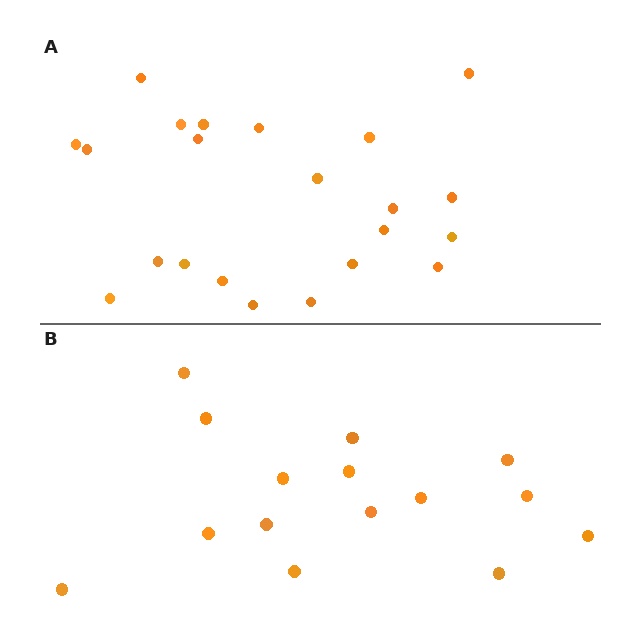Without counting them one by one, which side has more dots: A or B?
Region A (the top region) has more dots.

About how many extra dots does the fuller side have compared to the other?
Region A has roughly 8 or so more dots than region B.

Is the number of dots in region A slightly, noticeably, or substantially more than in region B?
Region A has substantially more. The ratio is roughly 1.5 to 1.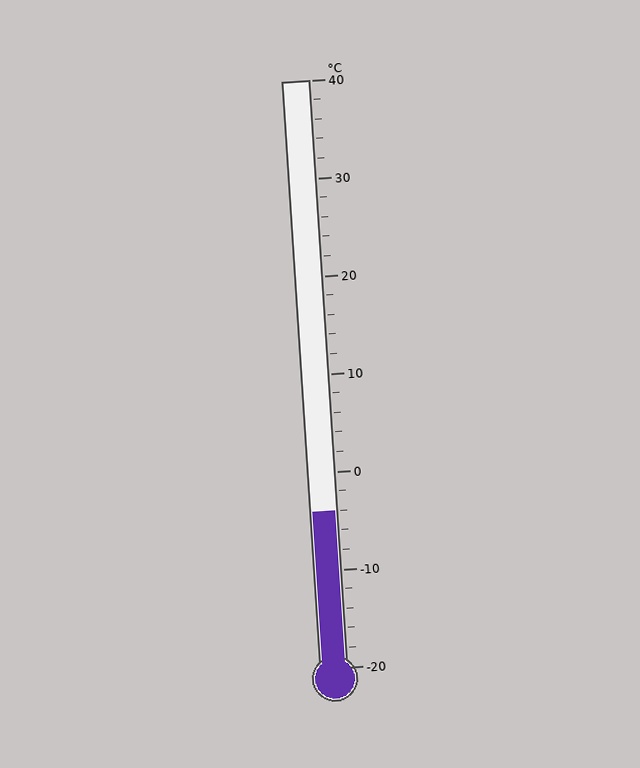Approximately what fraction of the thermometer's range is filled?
The thermometer is filled to approximately 25% of its range.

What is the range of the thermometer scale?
The thermometer scale ranges from -20°C to 40°C.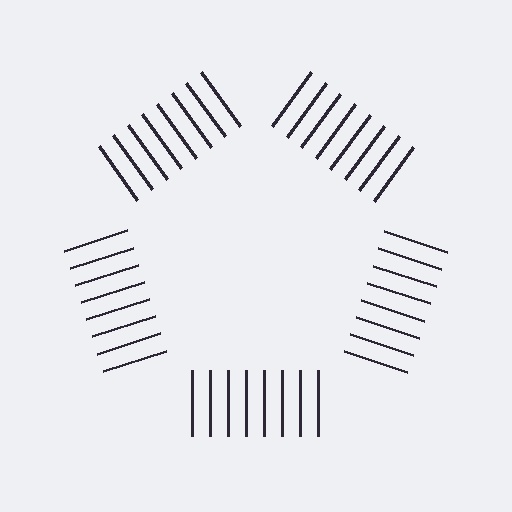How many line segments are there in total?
40 — 8 along each of the 5 edges.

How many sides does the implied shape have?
5 sides — the line-ends trace a pentagon.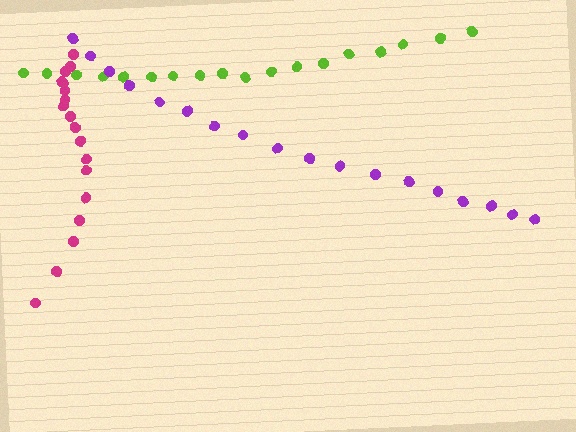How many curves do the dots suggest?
There are 3 distinct paths.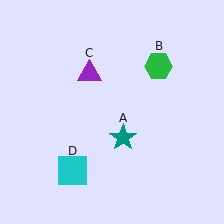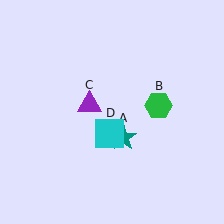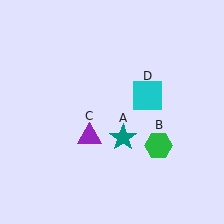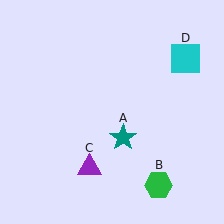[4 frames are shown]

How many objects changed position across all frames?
3 objects changed position: green hexagon (object B), purple triangle (object C), cyan square (object D).